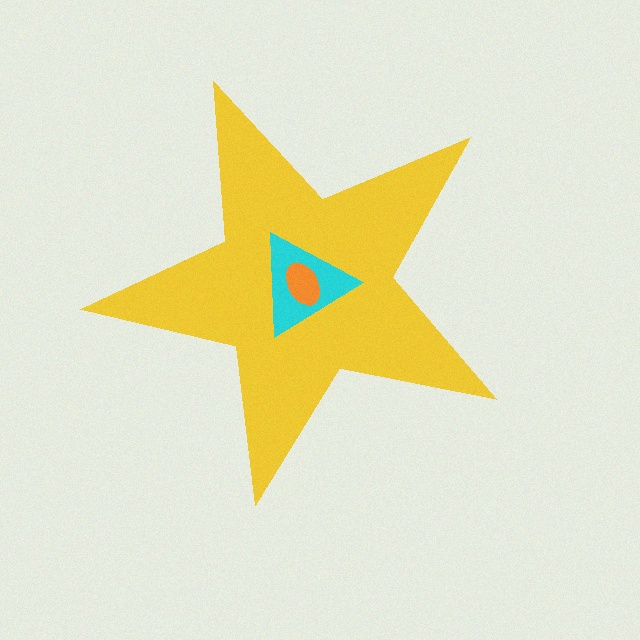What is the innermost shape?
The orange ellipse.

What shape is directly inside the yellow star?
The cyan triangle.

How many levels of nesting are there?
3.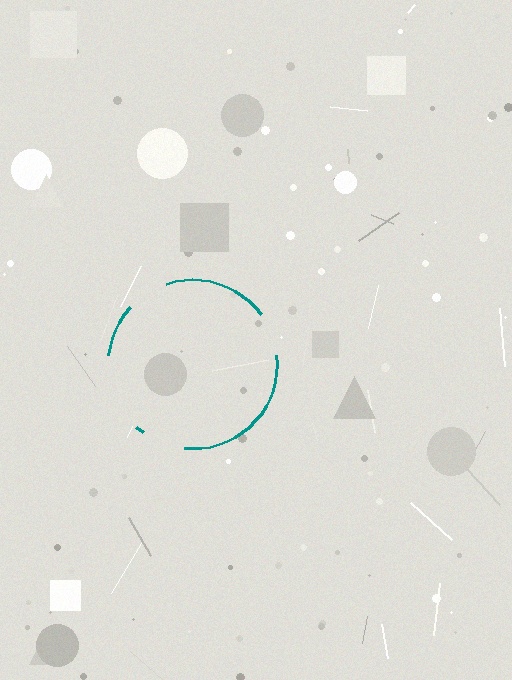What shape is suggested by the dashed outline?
The dashed outline suggests a circle.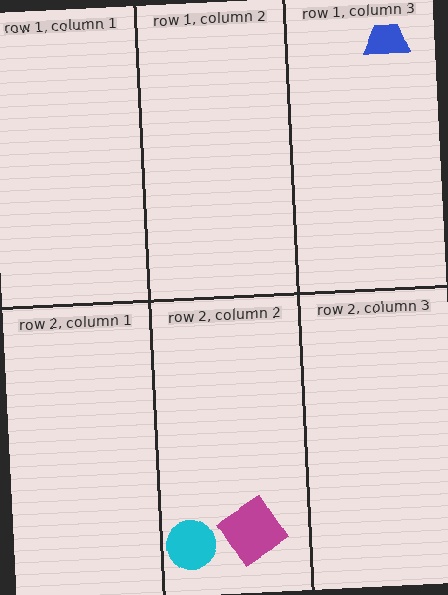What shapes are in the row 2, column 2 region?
The cyan circle, the magenta diamond.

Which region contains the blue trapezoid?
The row 1, column 3 region.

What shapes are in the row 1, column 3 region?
The blue trapezoid.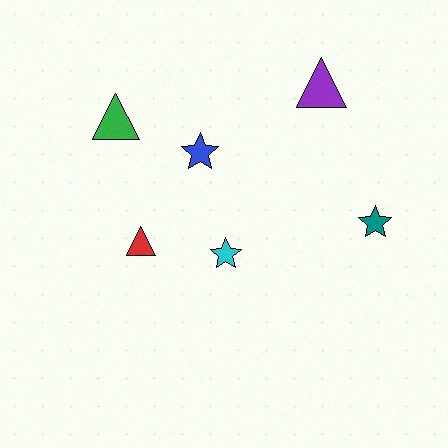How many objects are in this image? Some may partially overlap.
There are 6 objects.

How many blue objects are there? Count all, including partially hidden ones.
There is 1 blue object.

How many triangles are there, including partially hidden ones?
There are 3 triangles.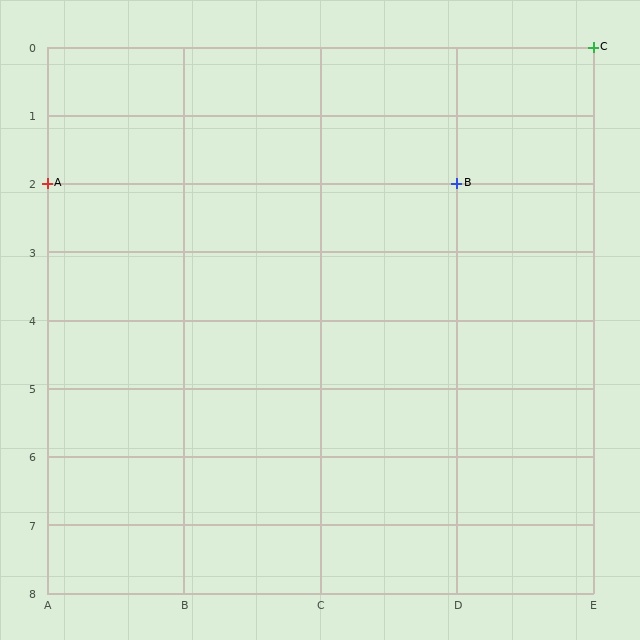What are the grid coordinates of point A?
Point A is at grid coordinates (A, 2).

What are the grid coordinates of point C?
Point C is at grid coordinates (E, 0).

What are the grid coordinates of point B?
Point B is at grid coordinates (D, 2).